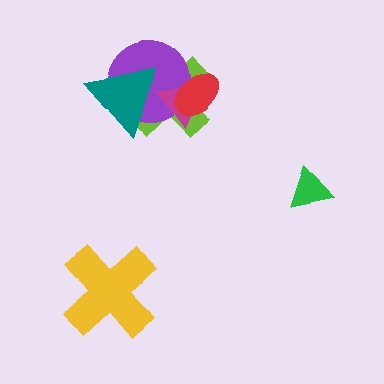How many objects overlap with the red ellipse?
3 objects overlap with the red ellipse.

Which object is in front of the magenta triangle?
The red ellipse is in front of the magenta triangle.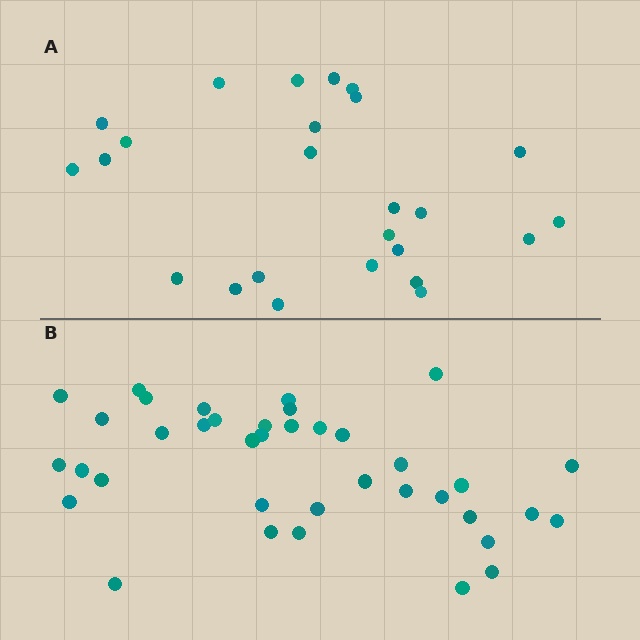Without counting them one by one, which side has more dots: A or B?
Region B (the bottom region) has more dots.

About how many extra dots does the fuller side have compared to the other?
Region B has approximately 15 more dots than region A.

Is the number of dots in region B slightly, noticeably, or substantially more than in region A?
Region B has substantially more. The ratio is roughly 1.5 to 1.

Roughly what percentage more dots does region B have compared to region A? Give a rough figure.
About 50% more.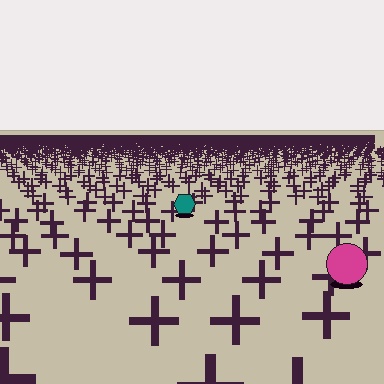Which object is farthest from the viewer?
The teal hexagon is farthest from the viewer. It appears smaller and the ground texture around it is denser.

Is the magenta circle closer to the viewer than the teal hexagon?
Yes. The magenta circle is closer — you can tell from the texture gradient: the ground texture is coarser near it.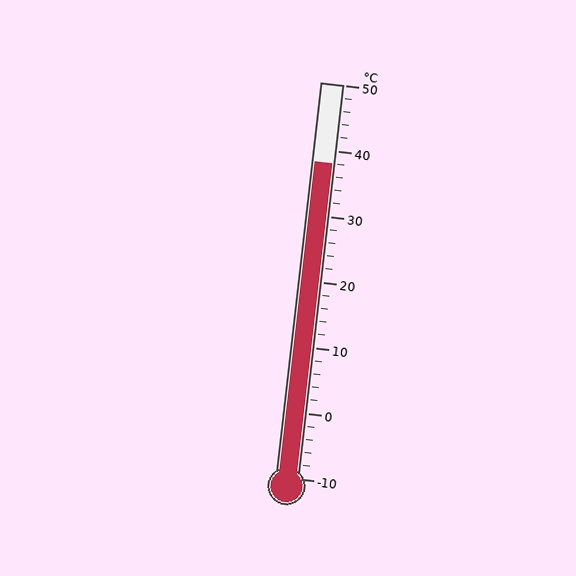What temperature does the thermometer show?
The thermometer shows approximately 38°C.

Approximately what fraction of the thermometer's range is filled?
The thermometer is filled to approximately 80% of its range.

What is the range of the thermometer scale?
The thermometer scale ranges from -10°C to 50°C.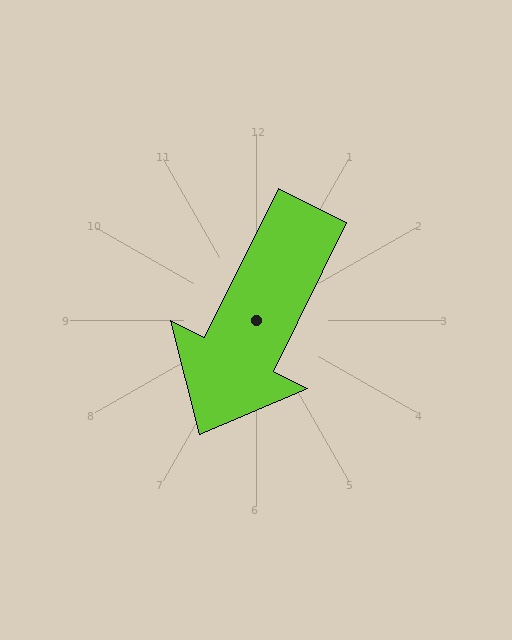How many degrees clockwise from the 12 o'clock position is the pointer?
Approximately 206 degrees.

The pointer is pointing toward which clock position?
Roughly 7 o'clock.